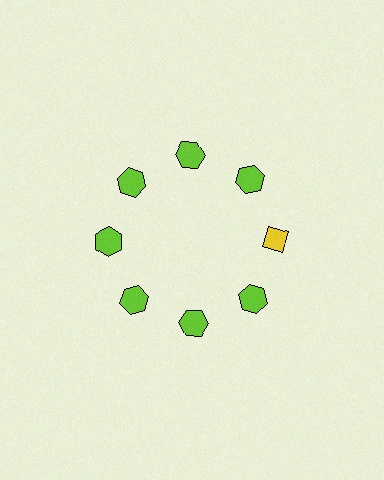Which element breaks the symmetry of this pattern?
The yellow diamond at roughly the 3 o'clock position breaks the symmetry. All other shapes are lime hexagons.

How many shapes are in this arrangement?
There are 8 shapes arranged in a ring pattern.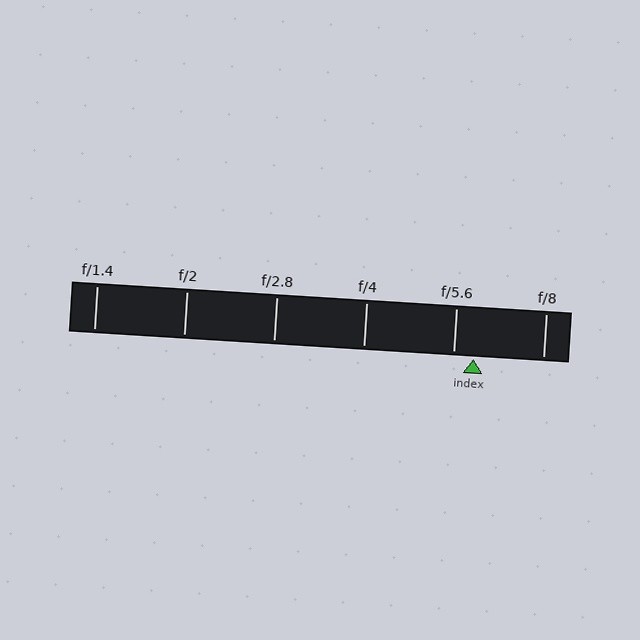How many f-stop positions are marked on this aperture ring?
There are 6 f-stop positions marked.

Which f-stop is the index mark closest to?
The index mark is closest to f/5.6.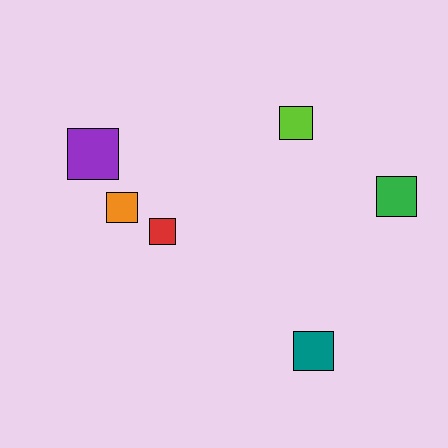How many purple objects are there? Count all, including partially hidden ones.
There is 1 purple object.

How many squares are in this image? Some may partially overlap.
There are 6 squares.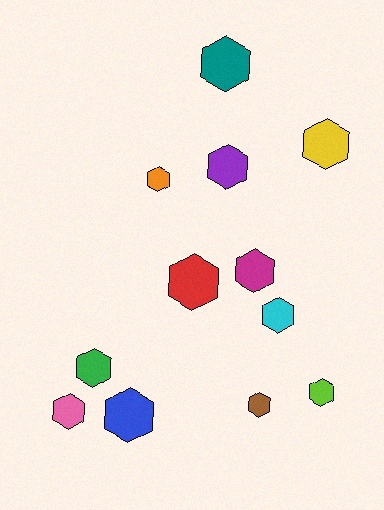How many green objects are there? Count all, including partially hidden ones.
There is 1 green object.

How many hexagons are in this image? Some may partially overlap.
There are 12 hexagons.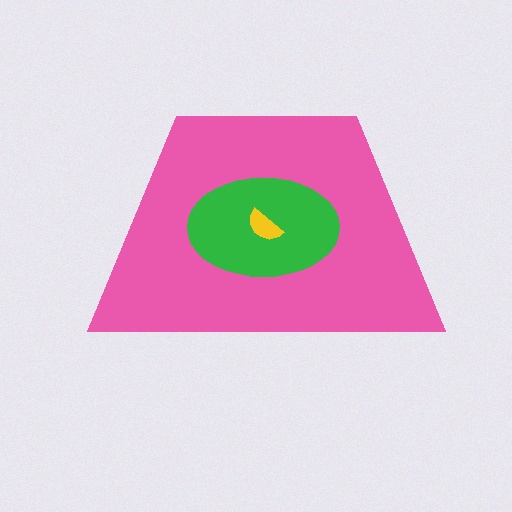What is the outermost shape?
The pink trapezoid.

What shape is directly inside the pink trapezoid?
The green ellipse.